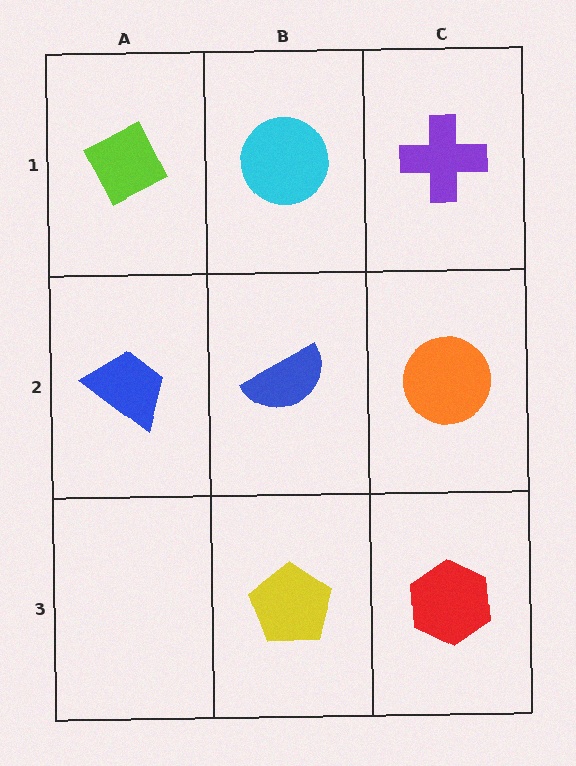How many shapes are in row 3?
2 shapes.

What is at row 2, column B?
A blue semicircle.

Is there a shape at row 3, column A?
No, that cell is empty.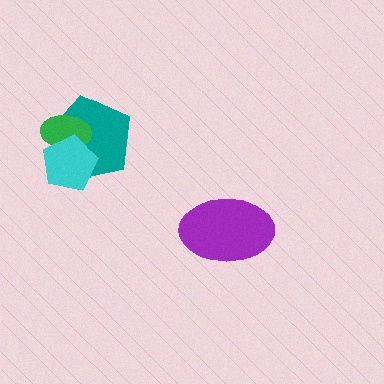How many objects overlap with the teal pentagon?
2 objects overlap with the teal pentagon.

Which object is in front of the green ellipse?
The cyan pentagon is in front of the green ellipse.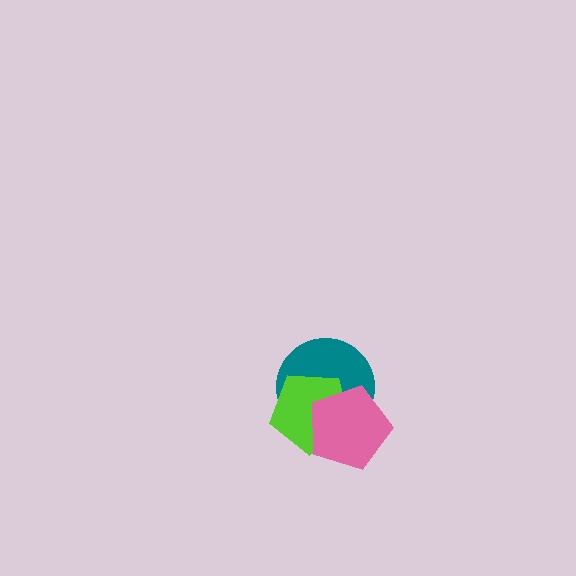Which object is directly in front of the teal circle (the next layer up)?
The lime pentagon is directly in front of the teal circle.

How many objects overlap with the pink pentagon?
2 objects overlap with the pink pentagon.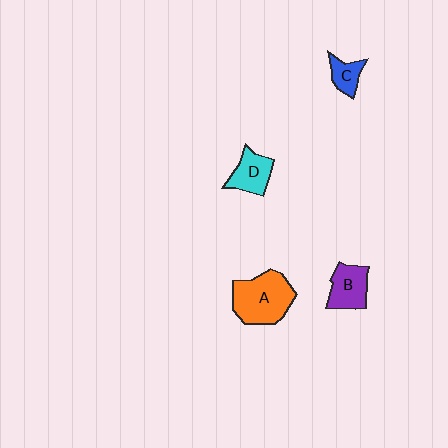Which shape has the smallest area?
Shape C (blue).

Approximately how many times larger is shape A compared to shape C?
Approximately 2.8 times.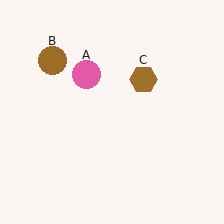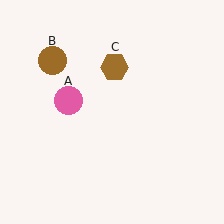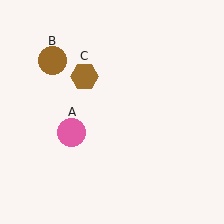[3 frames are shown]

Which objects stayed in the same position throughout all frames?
Brown circle (object B) remained stationary.